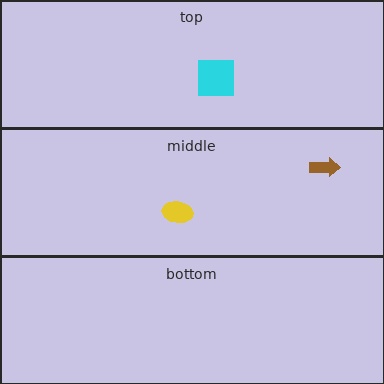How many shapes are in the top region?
1.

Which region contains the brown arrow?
The middle region.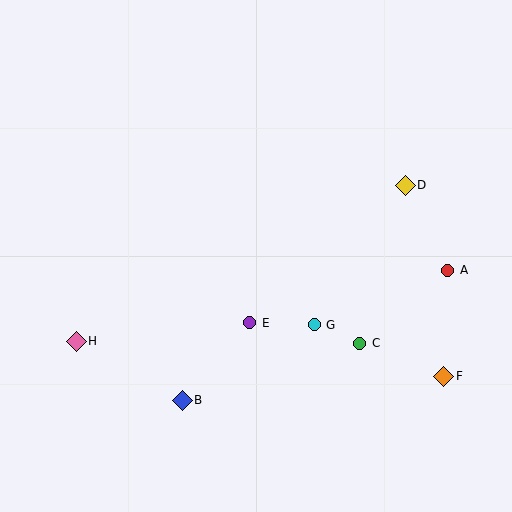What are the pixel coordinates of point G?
Point G is at (314, 325).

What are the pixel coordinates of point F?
Point F is at (444, 376).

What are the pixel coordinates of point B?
Point B is at (182, 400).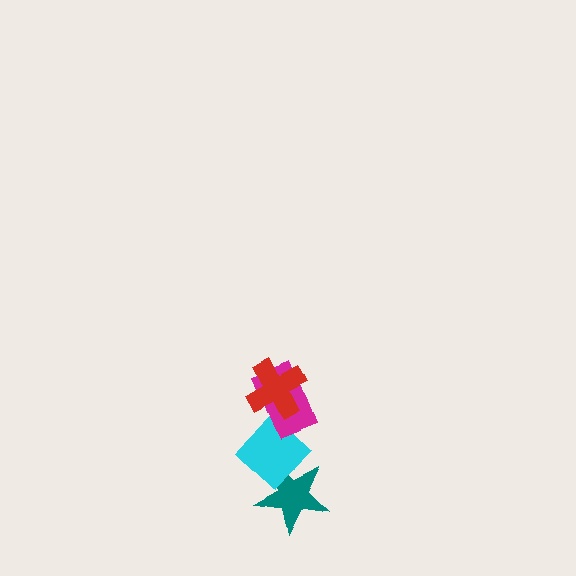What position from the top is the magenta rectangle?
The magenta rectangle is 2nd from the top.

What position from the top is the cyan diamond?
The cyan diamond is 3rd from the top.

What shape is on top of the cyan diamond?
The magenta rectangle is on top of the cyan diamond.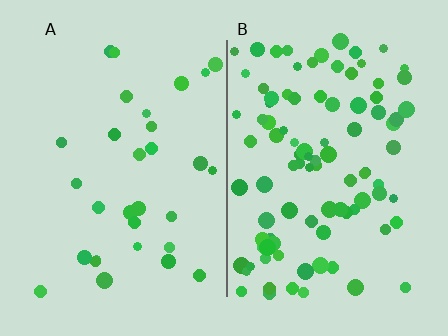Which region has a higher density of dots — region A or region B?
B (the right).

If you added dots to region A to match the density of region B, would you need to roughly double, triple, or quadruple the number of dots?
Approximately triple.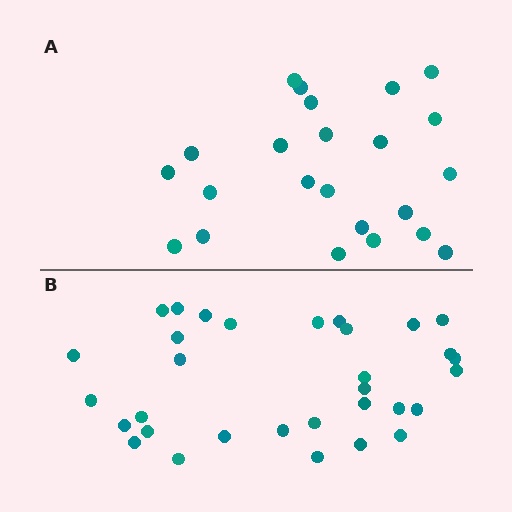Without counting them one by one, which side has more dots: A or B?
Region B (the bottom region) has more dots.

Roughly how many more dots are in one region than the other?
Region B has roughly 8 or so more dots than region A.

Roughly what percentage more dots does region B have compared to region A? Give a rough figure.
About 40% more.